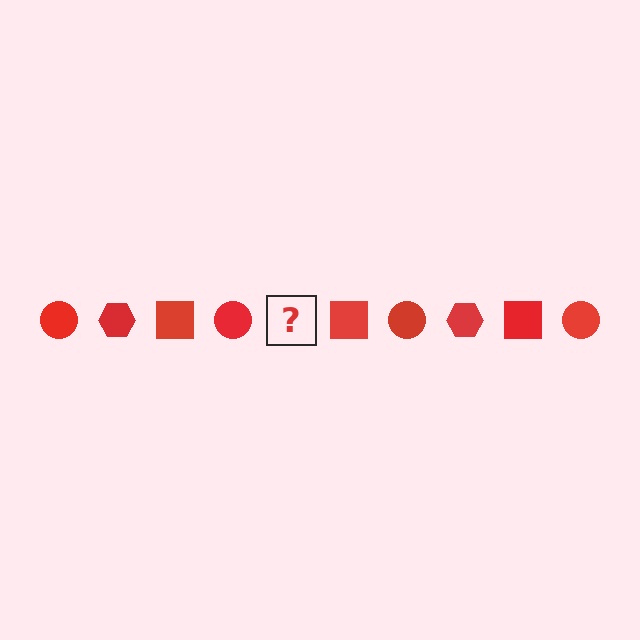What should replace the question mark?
The question mark should be replaced with a red hexagon.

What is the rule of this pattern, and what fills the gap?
The rule is that the pattern cycles through circle, hexagon, square shapes in red. The gap should be filled with a red hexagon.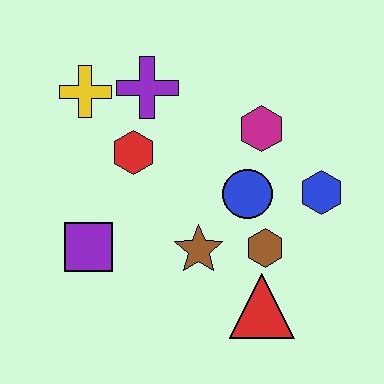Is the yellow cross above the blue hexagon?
Yes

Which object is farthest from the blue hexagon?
The yellow cross is farthest from the blue hexagon.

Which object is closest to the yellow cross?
The purple cross is closest to the yellow cross.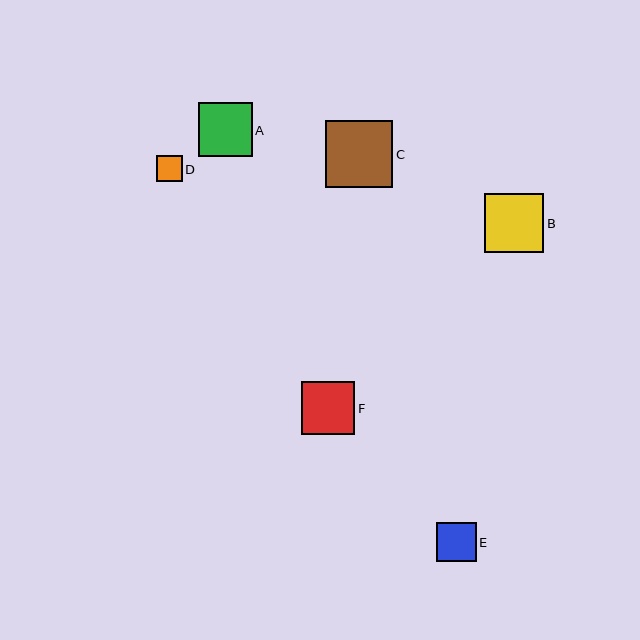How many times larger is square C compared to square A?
Square C is approximately 1.2 times the size of square A.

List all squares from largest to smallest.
From largest to smallest: C, B, A, F, E, D.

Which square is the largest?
Square C is the largest with a size of approximately 67 pixels.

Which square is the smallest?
Square D is the smallest with a size of approximately 26 pixels.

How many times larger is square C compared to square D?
Square C is approximately 2.6 times the size of square D.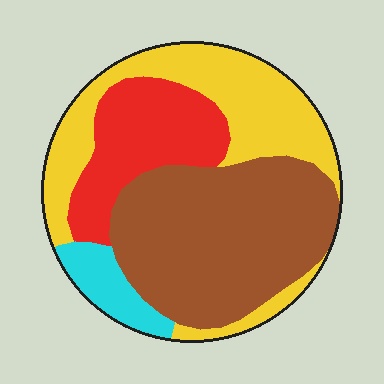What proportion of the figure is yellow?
Yellow covers 31% of the figure.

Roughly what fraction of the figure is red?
Red takes up about one fifth (1/5) of the figure.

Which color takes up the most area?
Brown, at roughly 40%.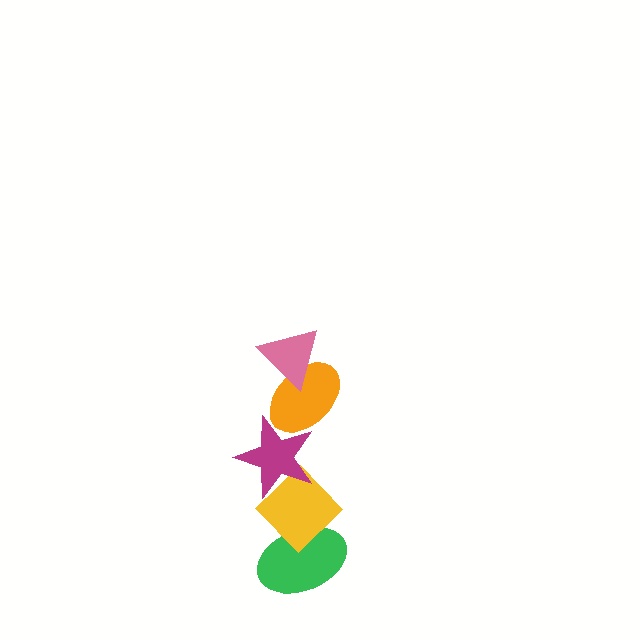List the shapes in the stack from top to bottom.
From top to bottom: the pink triangle, the orange ellipse, the magenta star, the yellow diamond, the green ellipse.